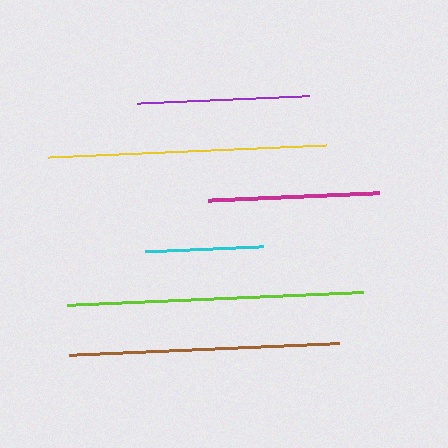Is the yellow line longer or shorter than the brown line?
The yellow line is longer than the brown line.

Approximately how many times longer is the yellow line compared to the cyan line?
The yellow line is approximately 2.4 times the length of the cyan line.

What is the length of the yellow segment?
The yellow segment is approximately 278 pixels long.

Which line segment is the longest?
The lime line is the longest at approximately 296 pixels.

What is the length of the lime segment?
The lime segment is approximately 296 pixels long.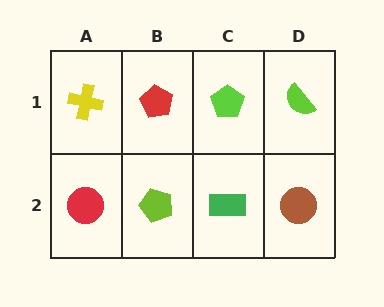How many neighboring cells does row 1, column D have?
2.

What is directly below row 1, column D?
A brown circle.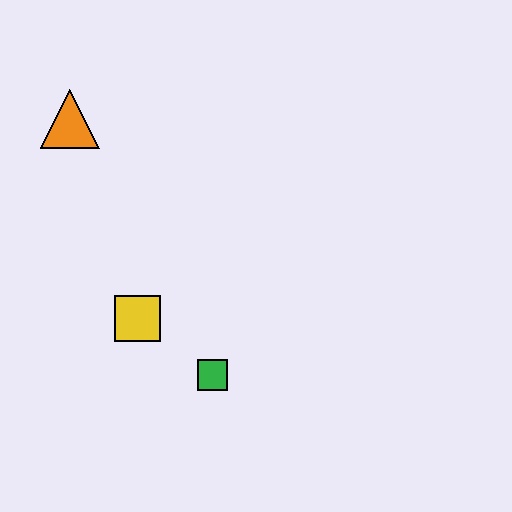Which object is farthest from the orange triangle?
The green square is farthest from the orange triangle.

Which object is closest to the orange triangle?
The yellow square is closest to the orange triangle.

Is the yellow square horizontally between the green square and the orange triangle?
Yes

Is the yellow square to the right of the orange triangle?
Yes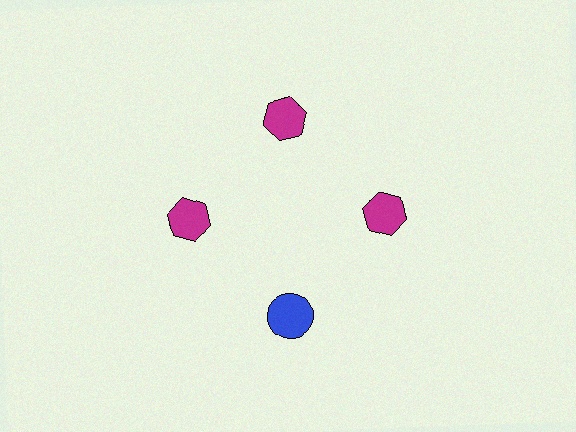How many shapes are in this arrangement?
There are 4 shapes arranged in a ring pattern.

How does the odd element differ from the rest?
It differs in both color (blue instead of magenta) and shape (circle instead of hexagon).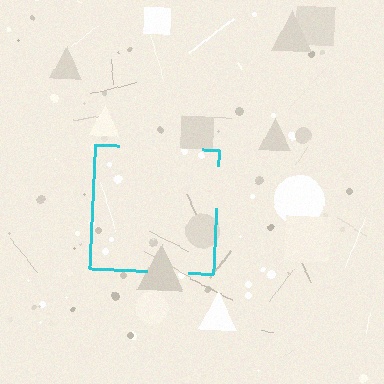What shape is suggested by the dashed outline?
The dashed outline suggests a square.